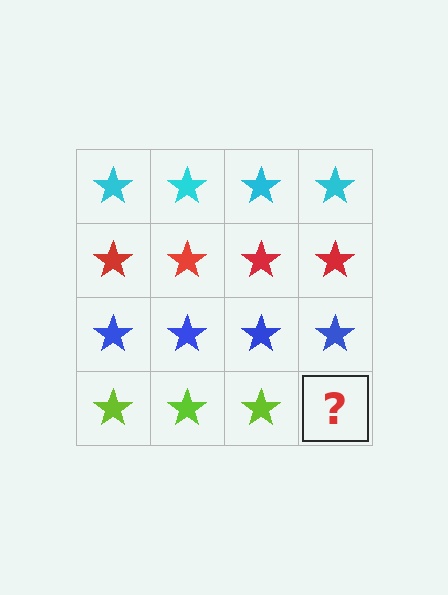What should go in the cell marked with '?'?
The missing cell should contain a lime star.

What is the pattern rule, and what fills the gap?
The rule is that each row has a consistent color. The gap should be filled with a lime star.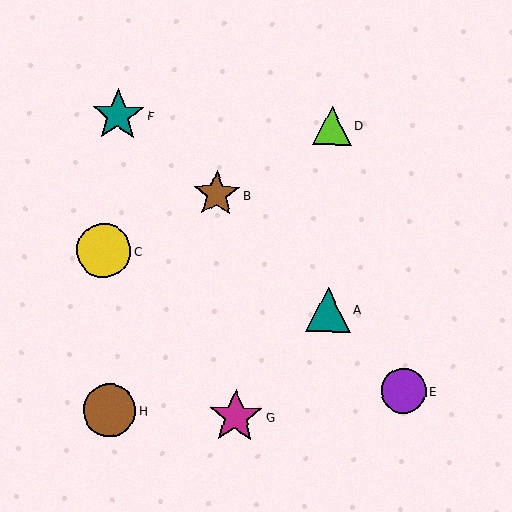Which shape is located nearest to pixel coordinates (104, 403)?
The brown circle (labeled H) at (109, 410) is nearest to that location.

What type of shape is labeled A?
Shape A is a teal triangle.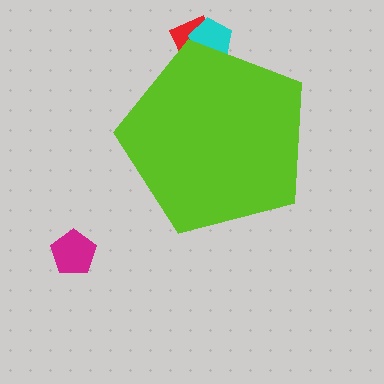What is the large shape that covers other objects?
A lime pentagon.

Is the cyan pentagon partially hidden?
Yes, the cyan pentagon is partially hidden behind the lime pentagon.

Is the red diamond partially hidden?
Yes, the red diamond is partially hidden behind the lime pentagon.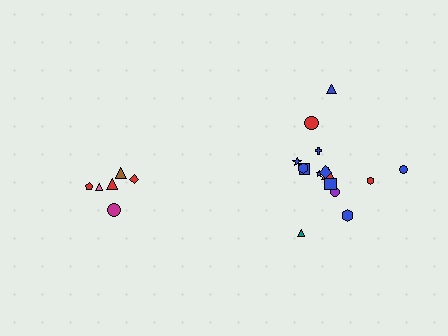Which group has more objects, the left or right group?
The right group.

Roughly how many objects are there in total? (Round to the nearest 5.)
Roughly 20 objects in total.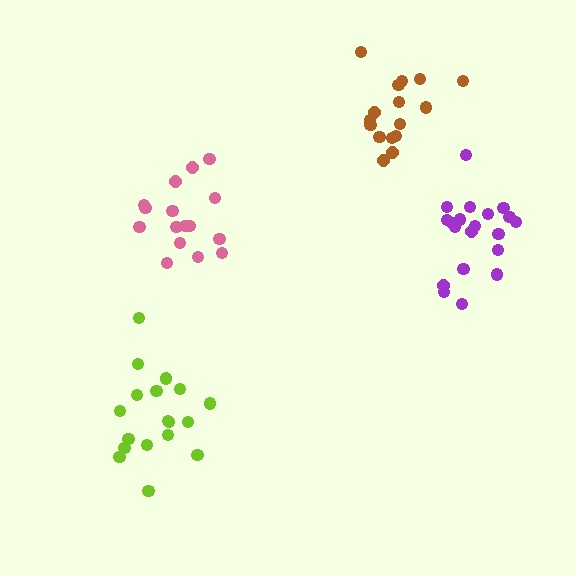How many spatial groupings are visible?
There are 4 spatial groupings.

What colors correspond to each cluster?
The clusters are colored: purple, pink, brown, lime.